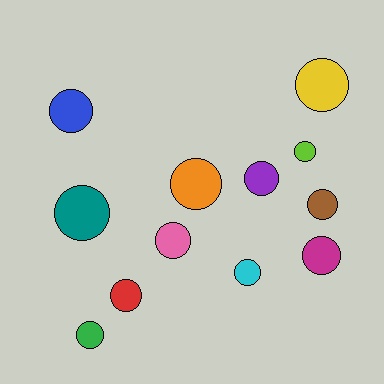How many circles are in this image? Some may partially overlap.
There are 12 circles.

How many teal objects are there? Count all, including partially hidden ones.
There is 1 teal object.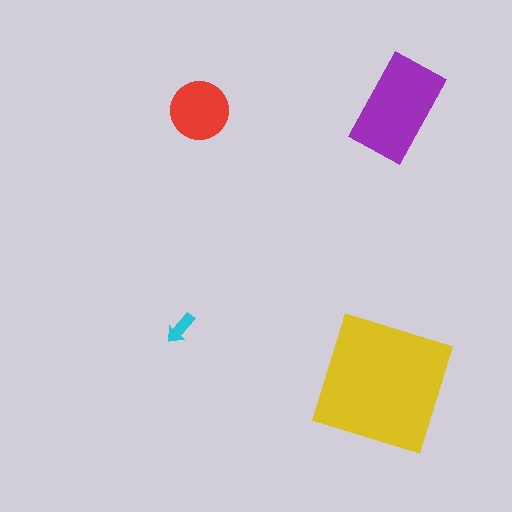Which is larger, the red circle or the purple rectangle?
The purple rectangle.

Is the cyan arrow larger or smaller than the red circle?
Smaller.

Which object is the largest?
The yellow square.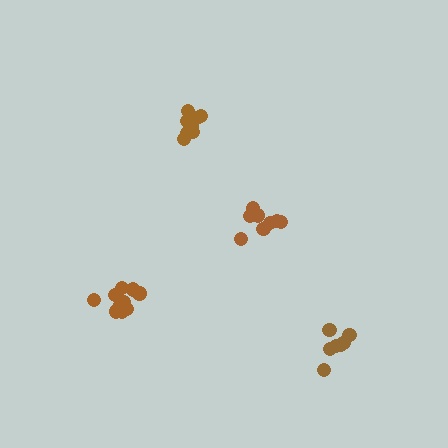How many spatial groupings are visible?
There are 4 spatial groupings.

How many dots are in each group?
Group 1: 8 dots, Group 2: 10 dots, Group 3: 11 dots, Group 4: 7 dots (36 total).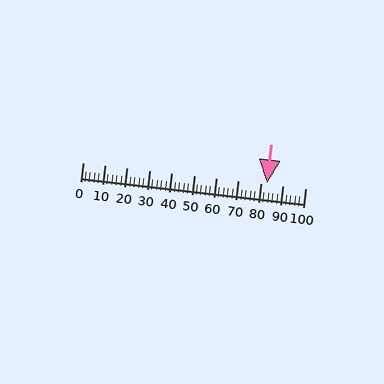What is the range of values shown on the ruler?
The ruler shows values from 0 to 100.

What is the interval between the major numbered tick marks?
The major tick marks are spaced 10 units apart.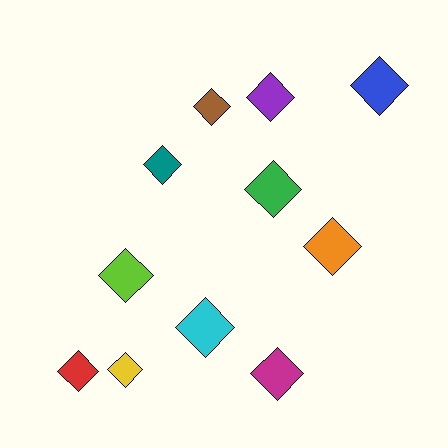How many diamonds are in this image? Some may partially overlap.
There are 11 diamonds.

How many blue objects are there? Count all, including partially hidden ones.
There is 1 blue object.